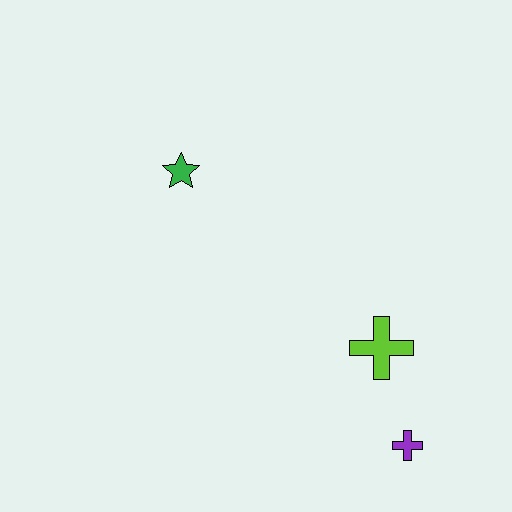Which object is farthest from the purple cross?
The green star is farthest from the purple cross.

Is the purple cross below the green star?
Yes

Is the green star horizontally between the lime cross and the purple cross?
No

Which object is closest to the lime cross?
The purple cross is closest to the lime cross.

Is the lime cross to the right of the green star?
Yes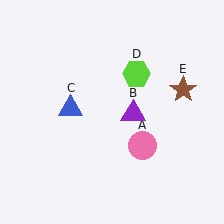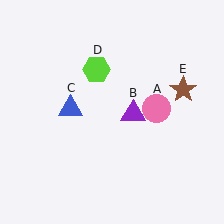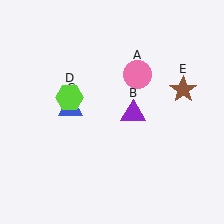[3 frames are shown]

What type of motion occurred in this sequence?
The pink circle (object A), lime hexagon (object D) rotated counterclockwise around the center of the scene.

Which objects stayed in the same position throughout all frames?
Purple triangle (object B) and blue triangle (object C) and brown star (object E) remained stationary.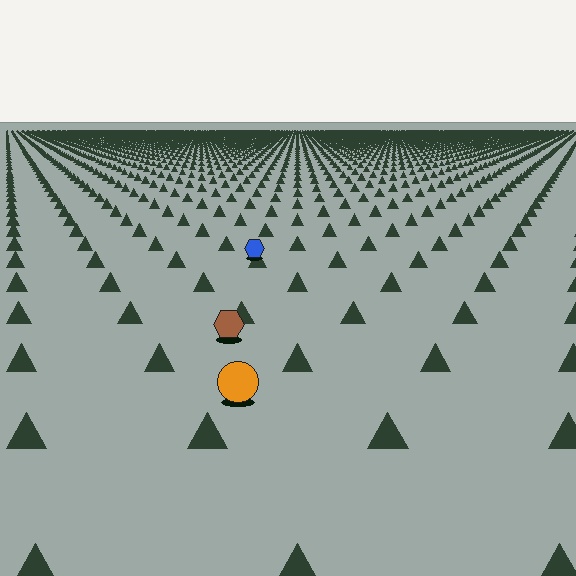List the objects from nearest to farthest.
From nearest to farthest: the orange circle, the brown hexagon, the blue hexagon.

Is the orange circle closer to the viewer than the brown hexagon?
Yes. The orange circle is closer — you can tell from the texture gradient: the ground texture is coarser near it.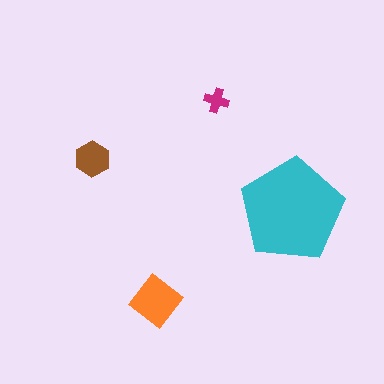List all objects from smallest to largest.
The magenta cross, the brown hexagon, the orange diamond, the cyan pentagon.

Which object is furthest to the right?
The cyan pentagon is rightmost.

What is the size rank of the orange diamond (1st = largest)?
2nd.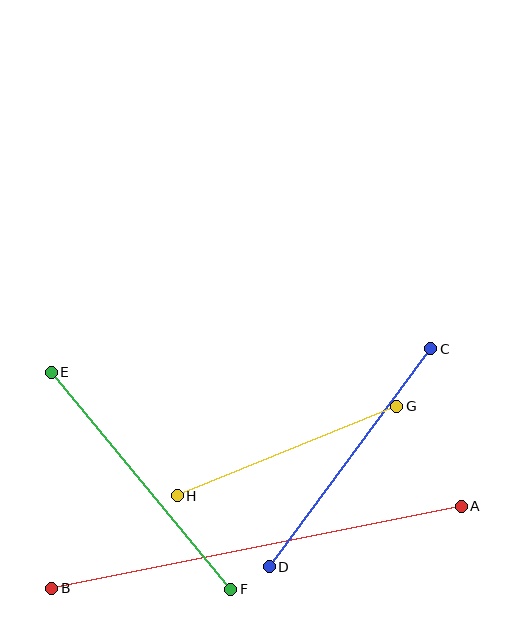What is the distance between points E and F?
The distance is approximately 282 pixels.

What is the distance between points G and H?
The distance is approximately 237 pixels.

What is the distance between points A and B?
The distance is approximately 418 pixels.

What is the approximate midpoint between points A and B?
The midpoint is at approximately (257, 547) pixels.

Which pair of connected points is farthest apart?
Points A and B are farthest apart.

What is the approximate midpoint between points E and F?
The midpoint is at approximately (141, 481) pixels.